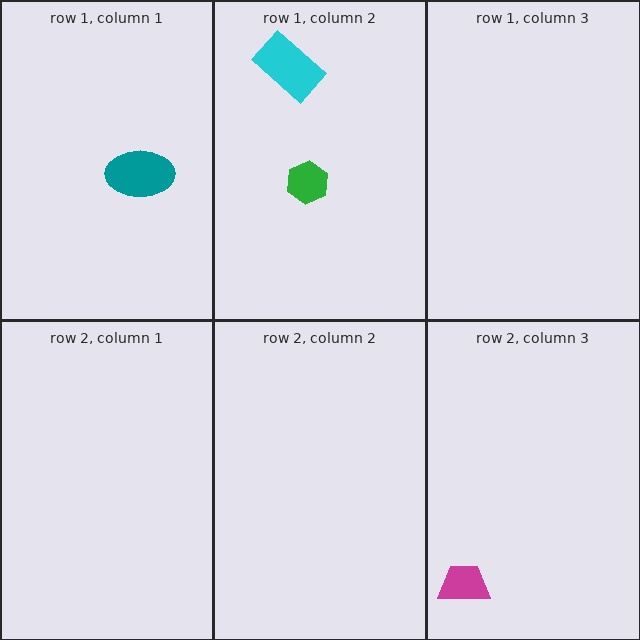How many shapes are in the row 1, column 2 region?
2.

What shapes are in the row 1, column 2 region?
The cyan rectangle, the green hexagon.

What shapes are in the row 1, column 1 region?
The teal ellipse.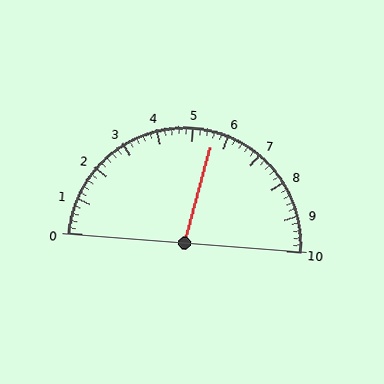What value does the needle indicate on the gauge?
The needle indicates approximately 5.6.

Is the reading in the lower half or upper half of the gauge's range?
The reading is in the upper half of the range (0 to 10).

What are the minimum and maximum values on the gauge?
The gauge ranges from 0 to 10.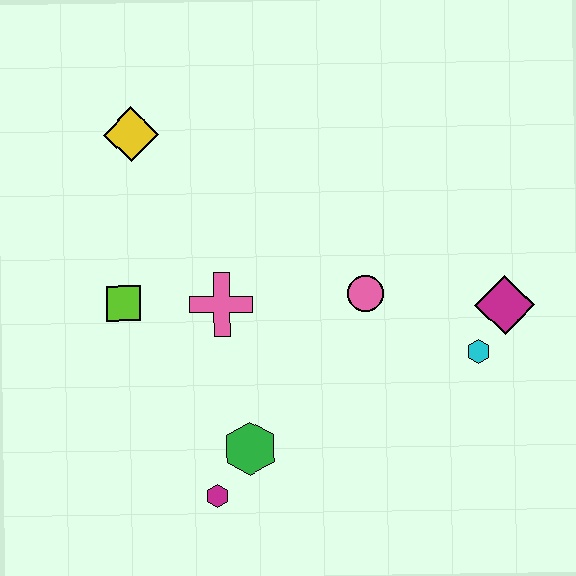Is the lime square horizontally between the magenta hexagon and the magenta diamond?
No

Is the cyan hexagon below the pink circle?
Yes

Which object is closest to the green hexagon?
The magenta hexagon is closest to the green hexagon.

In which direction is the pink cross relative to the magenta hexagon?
The pink cross is above the magenta hexagon.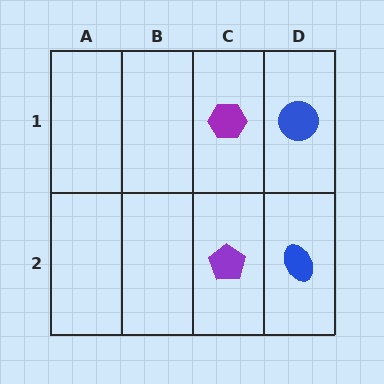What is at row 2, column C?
A purple pentagon.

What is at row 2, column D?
A blue ellipse.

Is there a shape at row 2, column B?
No, that cell is empty.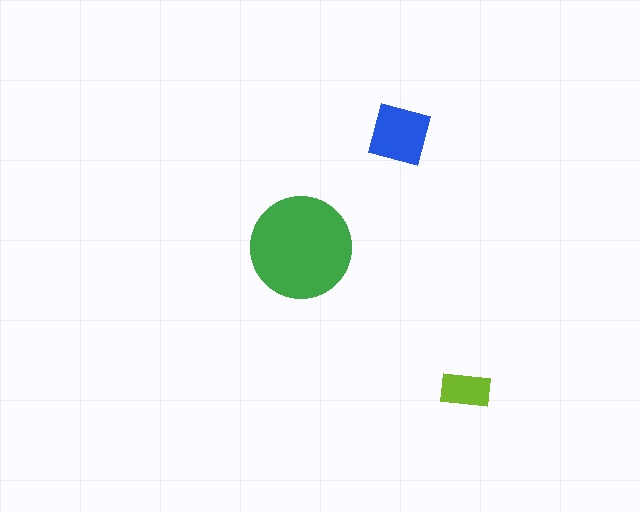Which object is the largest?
The green circle.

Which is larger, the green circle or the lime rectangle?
The green circle.